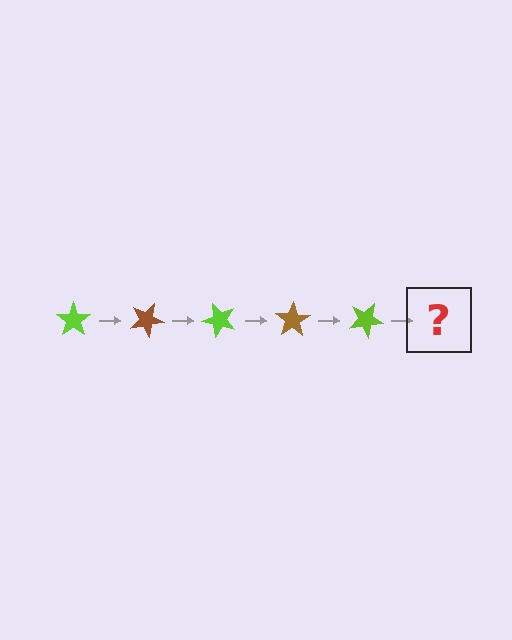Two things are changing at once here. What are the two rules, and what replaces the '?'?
The two rules are that it rotates 25 degrees each step and the color cycles through lime and brown. The '?' should be a brown star, rotated 125 degrees from the start.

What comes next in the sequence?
The next element should be a brown star, rotated 125 degrees from the start.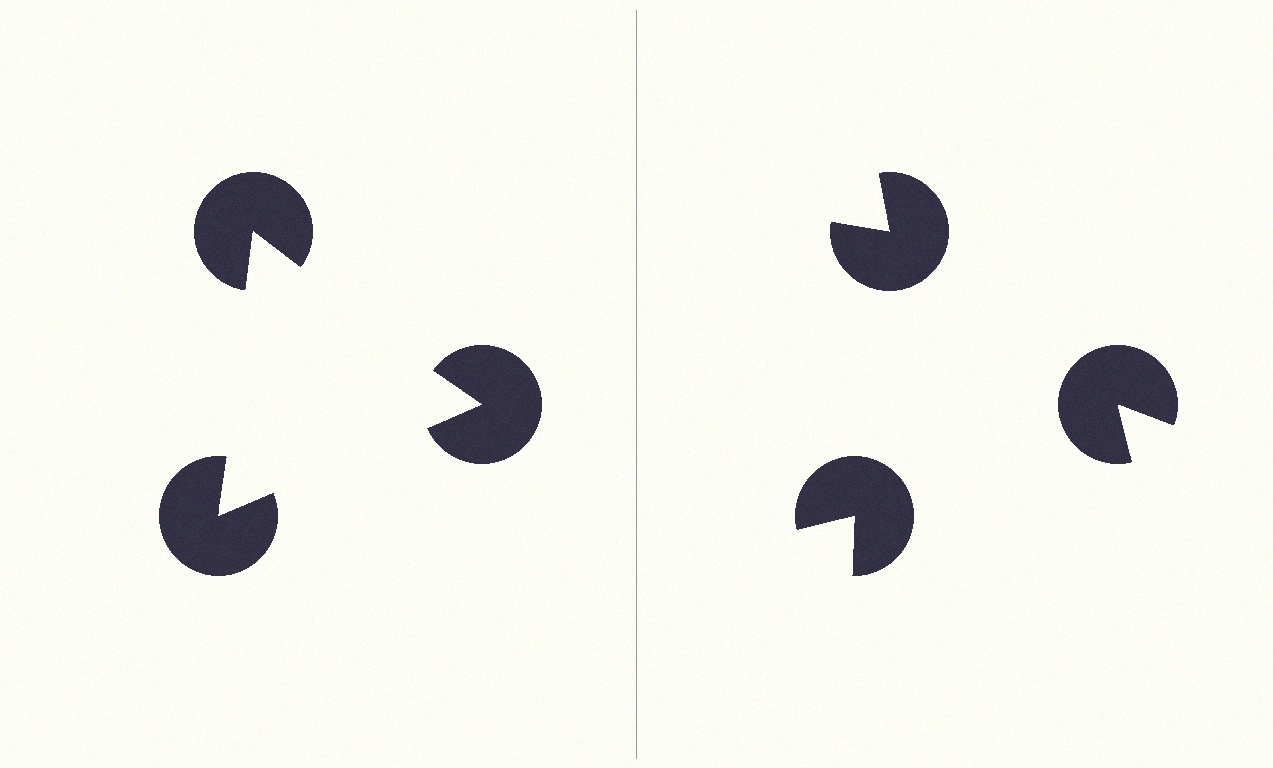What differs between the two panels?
The pac-man discs are positioned identically on both sides; only the wedge orientations differ. On the left they align to a triangle; on the right they are misaligned.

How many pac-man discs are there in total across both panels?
6 — 3 on each side.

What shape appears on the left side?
An illusory triangle.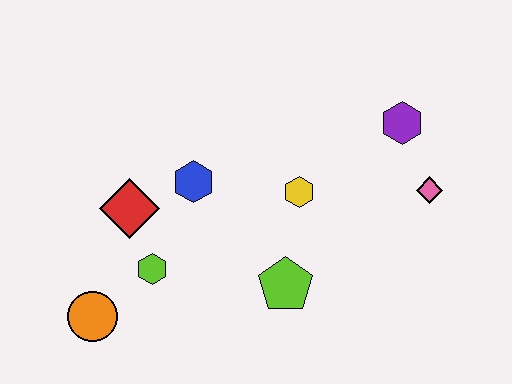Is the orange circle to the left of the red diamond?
Yes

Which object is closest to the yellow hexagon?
The lime pentagon is closest to the yellow hexagon.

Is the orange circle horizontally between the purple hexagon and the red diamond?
No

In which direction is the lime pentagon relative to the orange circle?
The lime pentagon is to the right of the orange circle.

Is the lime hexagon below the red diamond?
Yes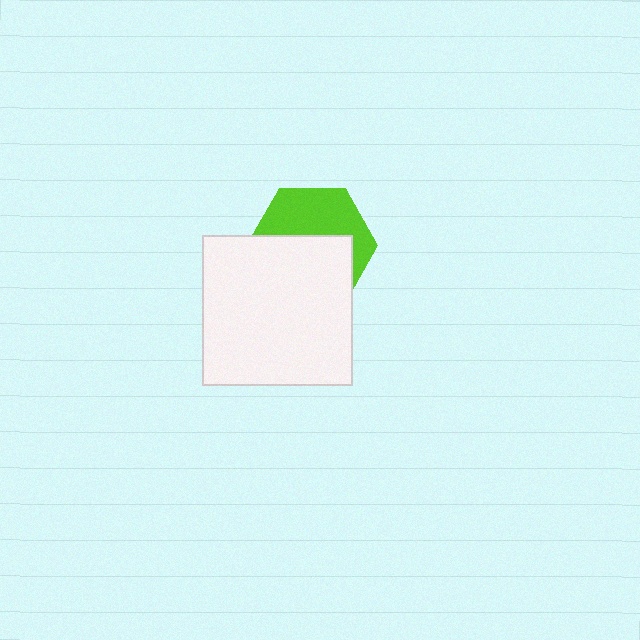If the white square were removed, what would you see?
You would see the complete lime hexagon.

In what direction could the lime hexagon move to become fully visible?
The lime hexagon could move up. That would shift it out from behind the white square entirely.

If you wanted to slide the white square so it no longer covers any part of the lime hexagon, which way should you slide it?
Slide it down — that is the most direct way to separate the two shapes.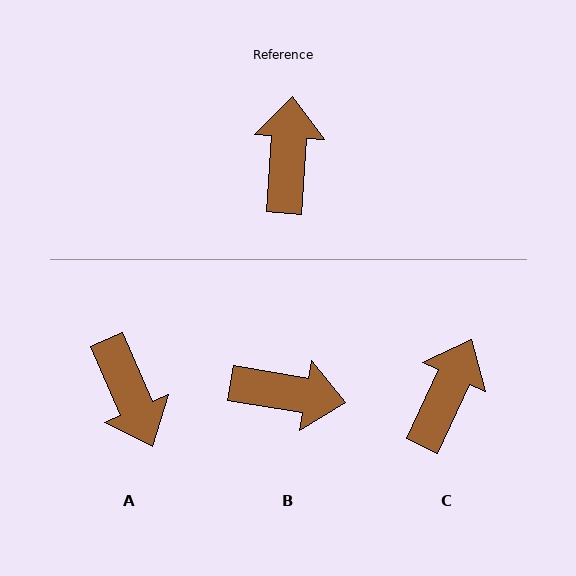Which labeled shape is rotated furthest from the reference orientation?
A, about 152 degrees away.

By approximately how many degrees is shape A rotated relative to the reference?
Approximately 152 degrees clockwise.